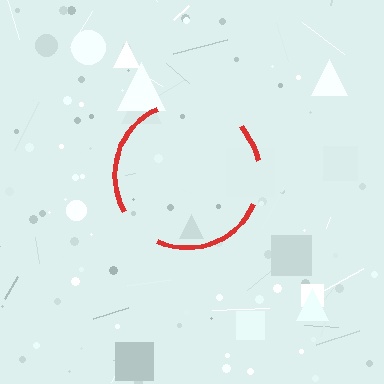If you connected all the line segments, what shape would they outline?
They would outline a circle.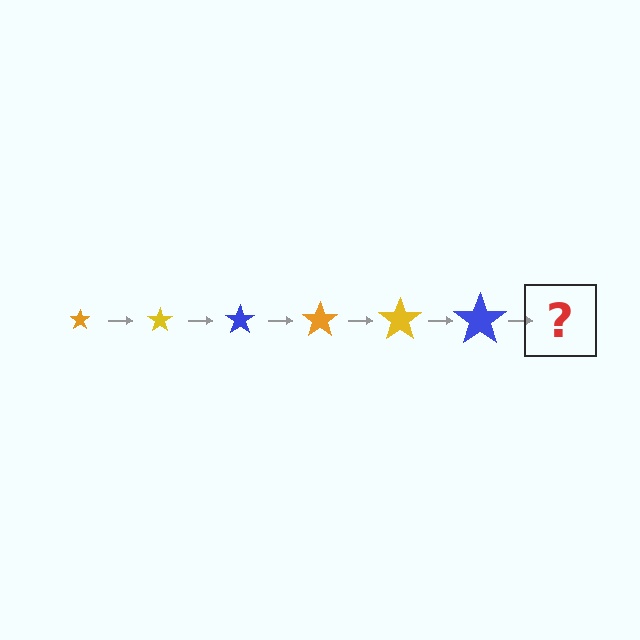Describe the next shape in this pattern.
It should be an orange star, larger than the previous one.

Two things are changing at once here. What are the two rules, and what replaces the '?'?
The two rules are that the star grows larger each step and the color cycles through orange, yellow, and blue. The '?' should be an orange star, larger than the previous one.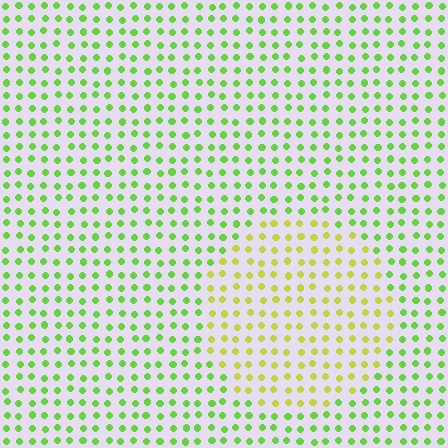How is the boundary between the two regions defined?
The boundary is defined purely by a slight shift in hue (about 37 degrees). Spacing, size, and orientation are identical on both sides.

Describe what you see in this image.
The image is filled with small lime elements in a uniform arrangement. A circle-shaped region is visible where the elements are tinted to a slightly different hue, forming a subtle color boundary.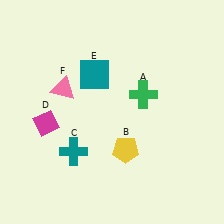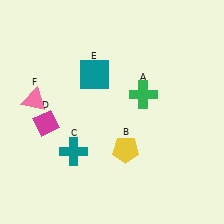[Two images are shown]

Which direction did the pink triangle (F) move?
The pink triangle (F) moved left.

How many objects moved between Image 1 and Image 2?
1 object moved between the two images.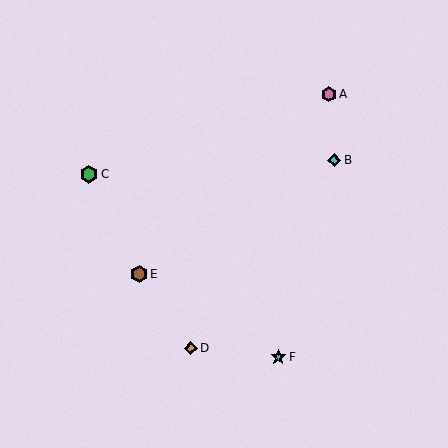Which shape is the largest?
The green hexagon (labeled C) is the largest.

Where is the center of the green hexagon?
The center of the green hexagon is at (89, 174).